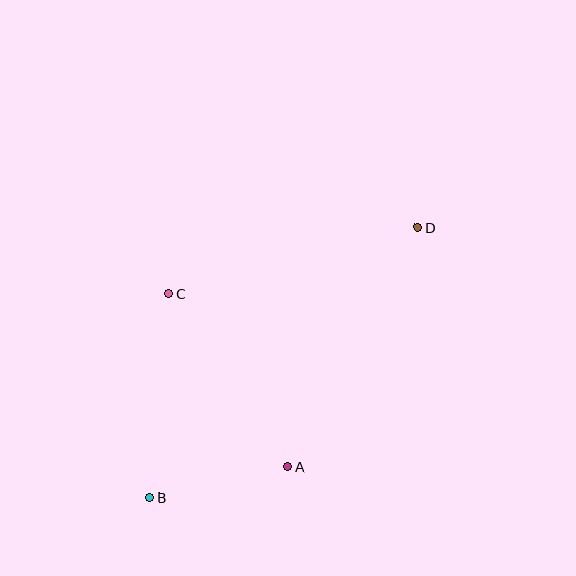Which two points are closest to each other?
Points A and B are closest to each other.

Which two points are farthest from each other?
Points B and D are farthest from each other.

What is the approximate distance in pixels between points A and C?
The distance between A and C is approximately 210 pixels.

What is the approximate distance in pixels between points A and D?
The distance between A and D is approximately 272 pixels.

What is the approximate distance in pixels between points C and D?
The distance between C and D is approximately 258 pixels.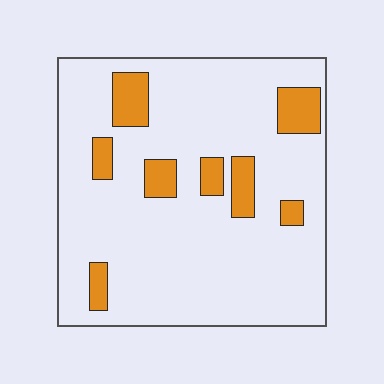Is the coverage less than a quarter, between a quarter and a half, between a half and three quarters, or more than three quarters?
Less than a quarter.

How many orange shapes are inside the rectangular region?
8.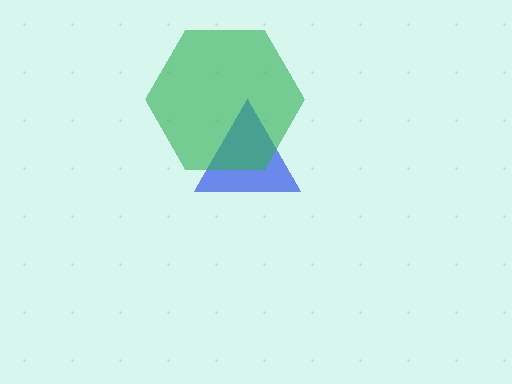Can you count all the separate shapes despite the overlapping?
Yes, there are 2 separate shapes.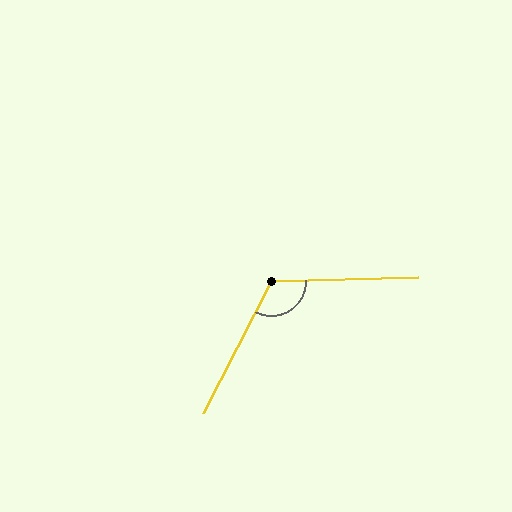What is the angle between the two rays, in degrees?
Approximately 119 degrees.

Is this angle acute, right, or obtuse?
It is obtuse.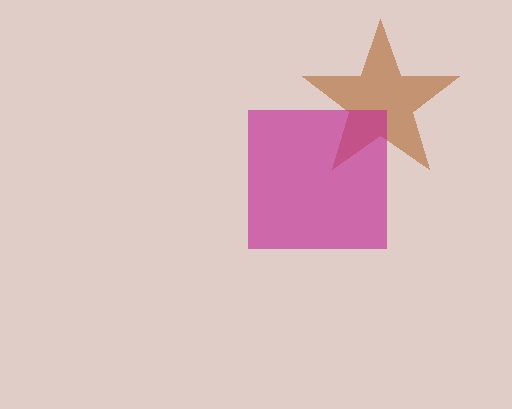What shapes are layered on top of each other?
The layered shapes are: a brown star, a magenta square.